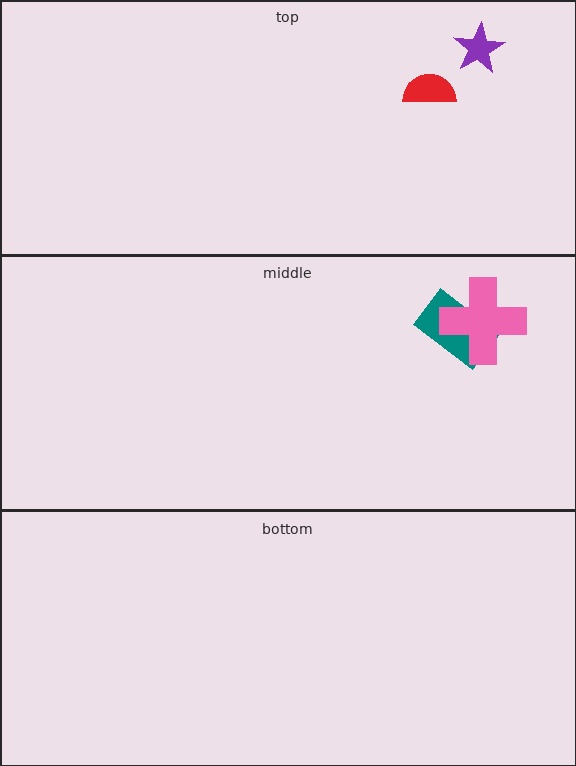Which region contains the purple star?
The top region.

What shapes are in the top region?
The purple star, the red semicircle.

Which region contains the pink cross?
The middle region.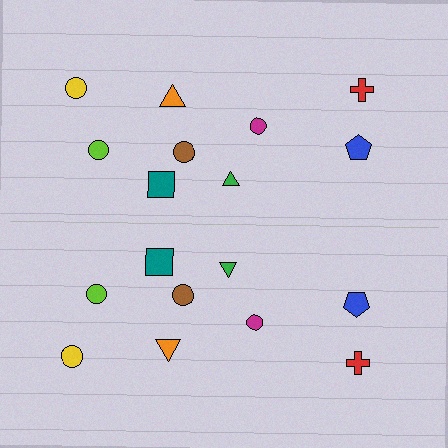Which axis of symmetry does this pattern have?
The pattern has a horizontal axis of symmetry running through the center of the image.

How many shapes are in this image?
There are 18 shapes in this image.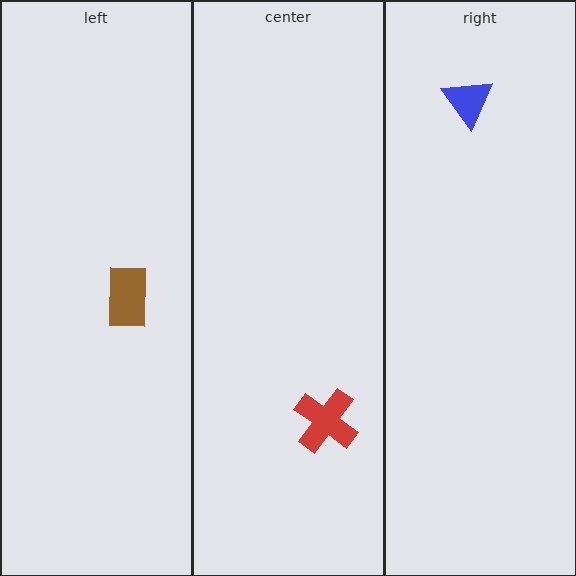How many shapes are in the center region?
1.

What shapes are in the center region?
The red cross.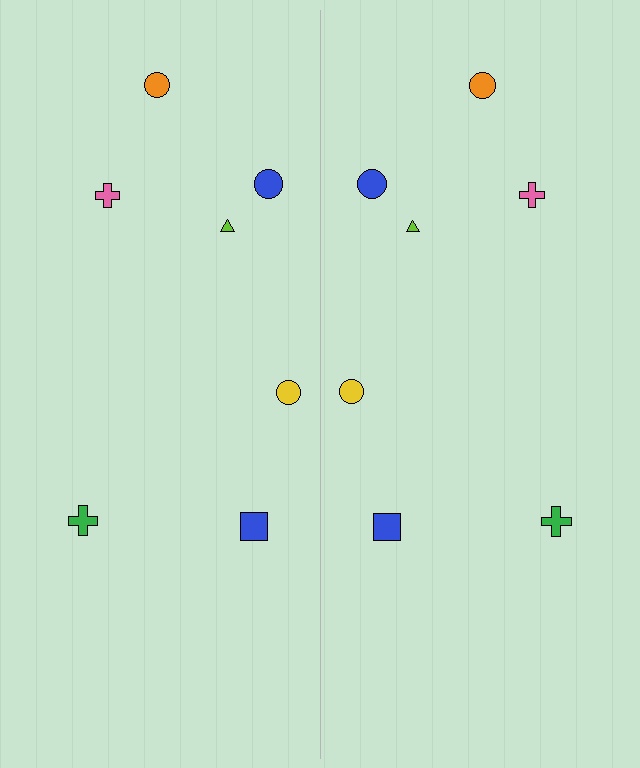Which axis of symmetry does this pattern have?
The pattern has a vertical axis of symmetry running through the center of the image.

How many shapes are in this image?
There are 14 shapes in this image.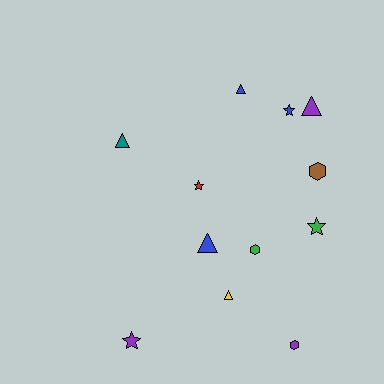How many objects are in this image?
There are 12 objects.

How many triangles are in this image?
There are 5 triangles.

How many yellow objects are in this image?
There is 1 yellow object.